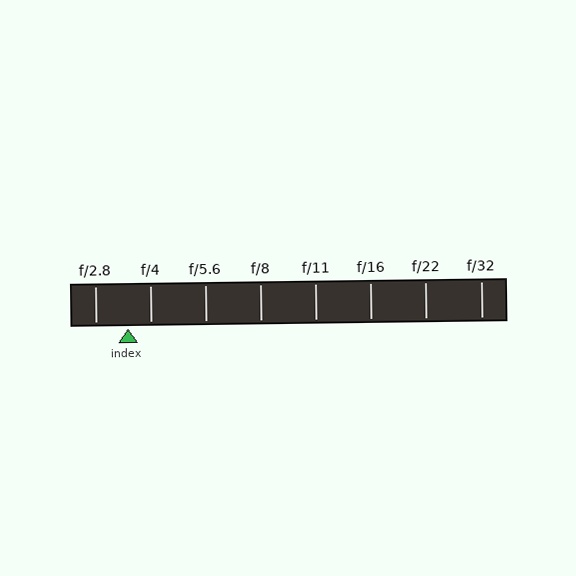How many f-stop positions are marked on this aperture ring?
There are 8 f-stop positions marked.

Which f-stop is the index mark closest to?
The index mark is closest to f/4.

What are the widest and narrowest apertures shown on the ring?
The widest aperture shown is f/2.8 and the narrowest is f/32.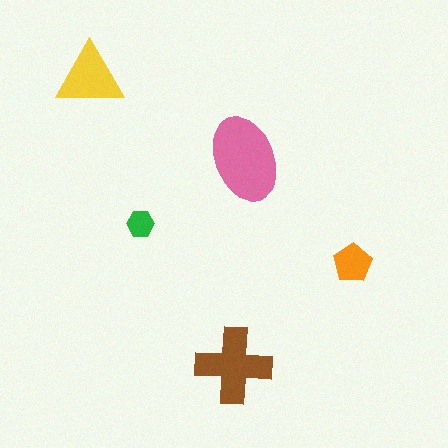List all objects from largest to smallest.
The pink ellipse, the brown cross, the yellow triangle, the orange pentagon, the green hexagon.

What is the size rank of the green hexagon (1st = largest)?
5th.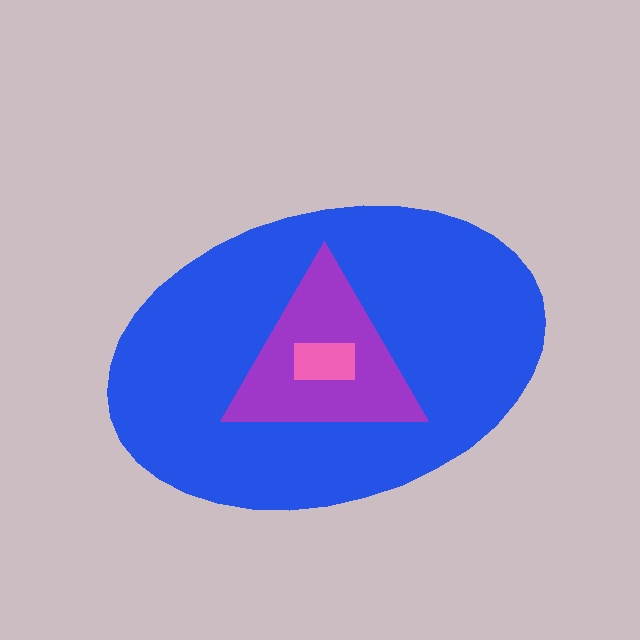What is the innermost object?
The pink rectangle.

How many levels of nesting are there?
3.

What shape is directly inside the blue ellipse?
The purple triangle.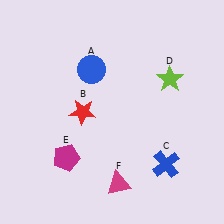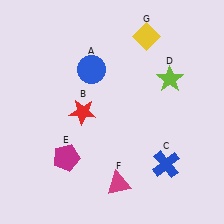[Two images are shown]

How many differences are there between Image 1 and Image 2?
There is 1 difference between the two images.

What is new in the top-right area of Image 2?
A yellow diamond (G) was added in the top-right area of Image 2.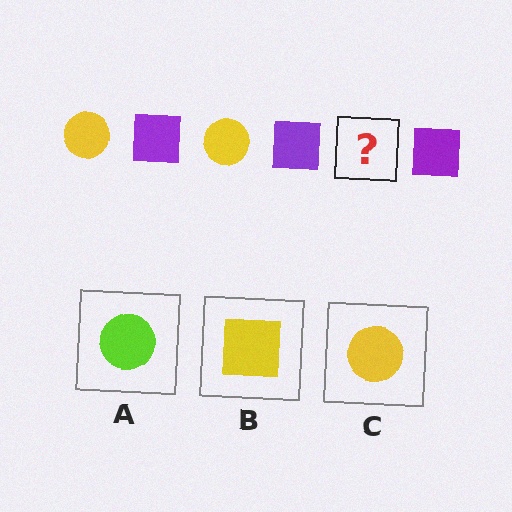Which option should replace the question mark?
Option C.